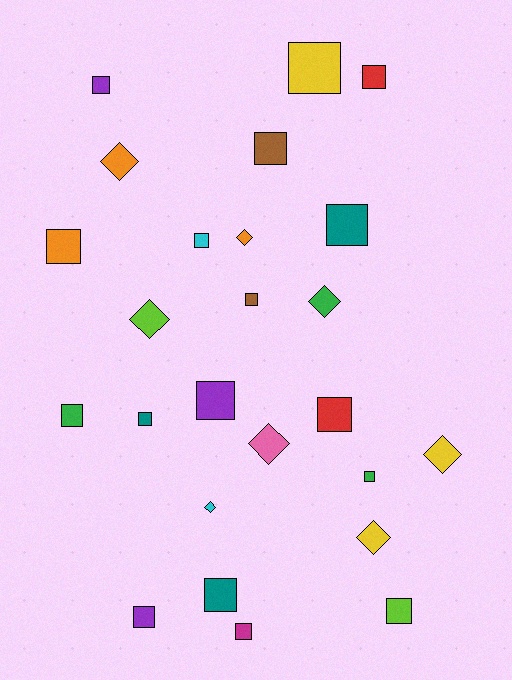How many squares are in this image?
There are 17 squares.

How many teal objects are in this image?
There are 3 teal objects.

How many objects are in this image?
There are 25 objects.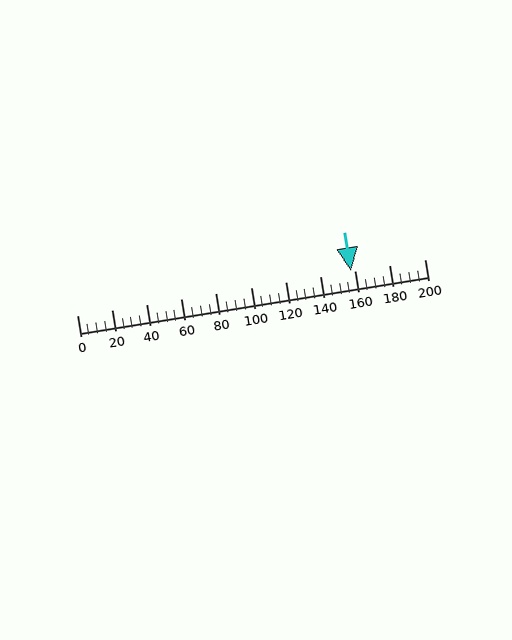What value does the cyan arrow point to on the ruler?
The cyan arrow points to approximately 158.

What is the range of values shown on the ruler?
The ruler shows values from 0 to 200.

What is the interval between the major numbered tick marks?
The major tick marks are spaced 20 units apart.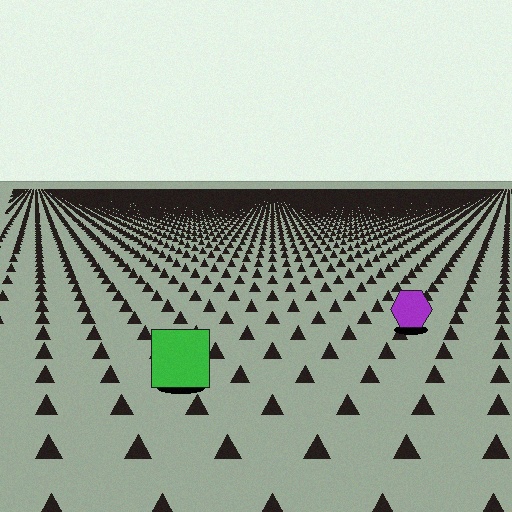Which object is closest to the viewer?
The green square is closest. The texture marks near it are larger and more spread out.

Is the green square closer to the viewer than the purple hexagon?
Yes. The green square is closer — you can tell from the texture gradient: the ground texture is coarser near it.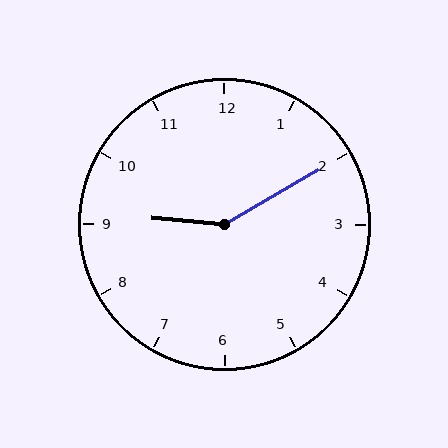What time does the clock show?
9:10.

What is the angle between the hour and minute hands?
Approximately 145 degrees.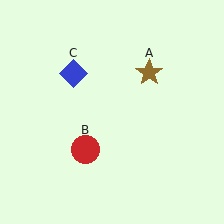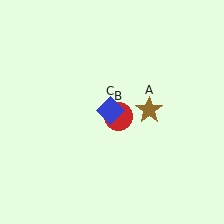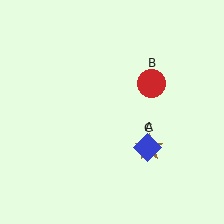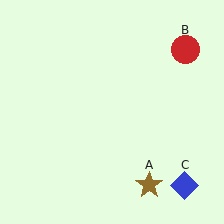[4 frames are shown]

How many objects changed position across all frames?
3 objects changed position: brown star (object A), red circle (object B), blue diamond (object C).